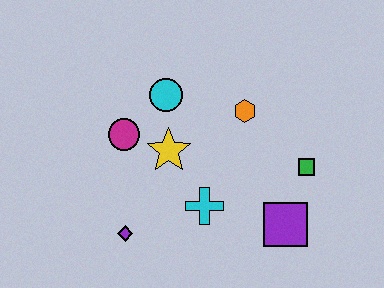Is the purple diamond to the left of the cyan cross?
Yes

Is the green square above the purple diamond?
Yes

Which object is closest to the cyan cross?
The yellow star is closest to the cyan cross.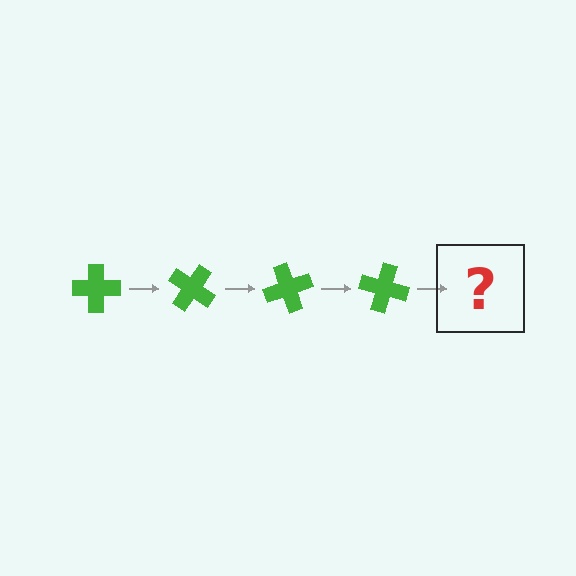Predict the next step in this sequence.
The next step is a green cross rotated 140 degrees.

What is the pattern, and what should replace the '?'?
The pattern is that the cross rotates 35 degrees each step. The '?' should be a green cross rotated 140 degrees.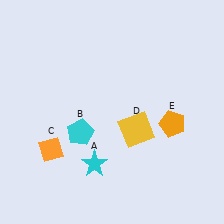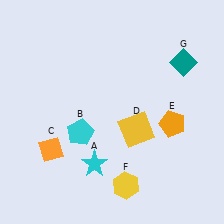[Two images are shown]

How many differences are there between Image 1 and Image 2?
There are 2 differences between the two images.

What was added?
A yellow hexagon (F), a teal diamond (G) were added in Image 2.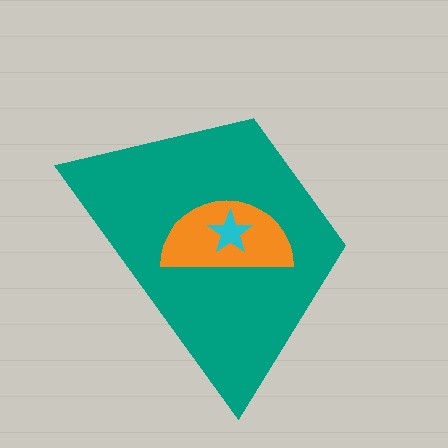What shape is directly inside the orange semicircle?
The cyan star.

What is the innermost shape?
The cyan star.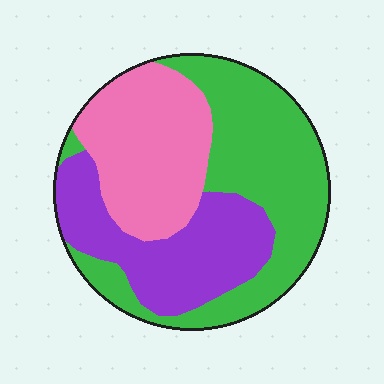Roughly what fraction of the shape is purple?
Purple takes up about one quarter (1/4) of the shape.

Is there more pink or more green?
Green.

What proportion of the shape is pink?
Pink covers roughly 30% of the shape.